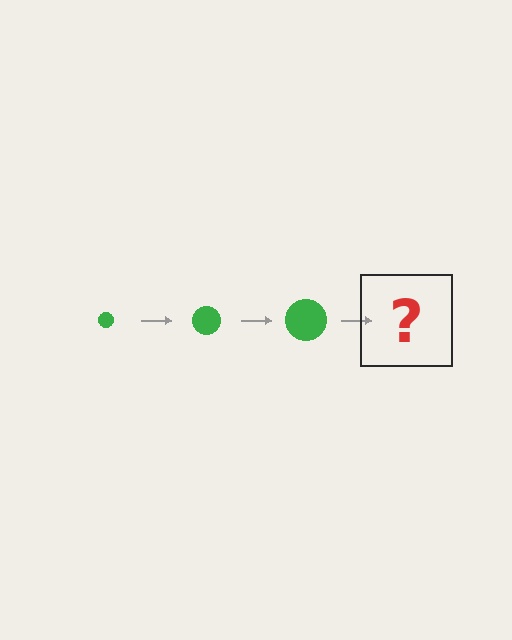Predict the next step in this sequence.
The next step is a green circle, larger than the previous one.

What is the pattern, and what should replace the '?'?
The pattern is that the circle gets progressively larger each step. The '?' should be a green circle, larger than the previous one.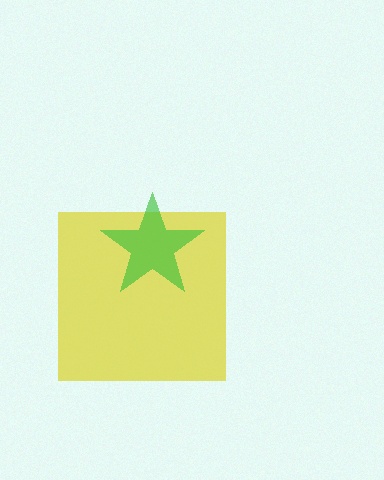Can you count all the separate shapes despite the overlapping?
Yes, there are 2 separate shapes.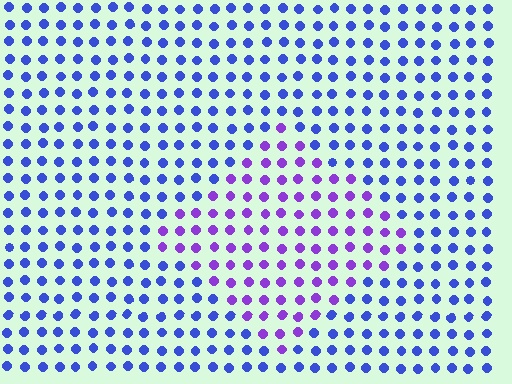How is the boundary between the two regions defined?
The boundary is defined purely by a slight shift in hue (about 42 degrees). Spacing, size, and orientation are identical on both sides.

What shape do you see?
I see a diamond.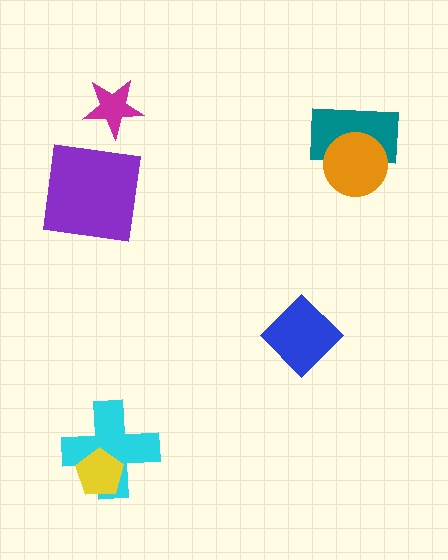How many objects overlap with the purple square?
0 objects overlap with the purple square.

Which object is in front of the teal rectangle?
The orange circle is in front of the teal rectangle.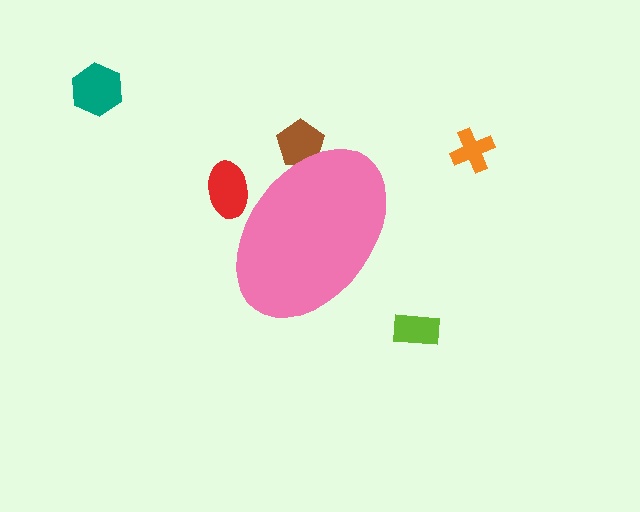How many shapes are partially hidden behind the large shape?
2 shapes are partially hidden.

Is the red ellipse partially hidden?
Yes, the red ellipse is partially hidden behind the pink ellipse.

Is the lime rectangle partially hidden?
No, the lime rectangle is fully visible.